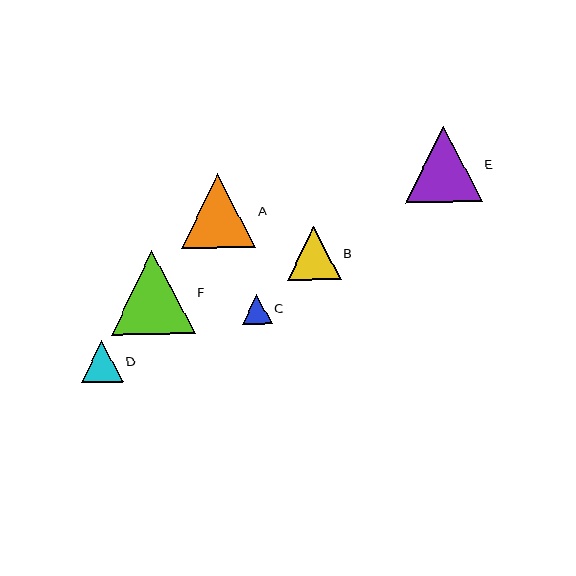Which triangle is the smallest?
Triangle C is the smallest with a size of approximately 30 pixels.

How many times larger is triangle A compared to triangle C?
Triangle A is approximately 2.5 times the size of triangle C.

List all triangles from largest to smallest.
From largest to smallest: F, E, A, B, D, C.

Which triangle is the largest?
Triangle F is the largest with a size of approximately 84 pixels.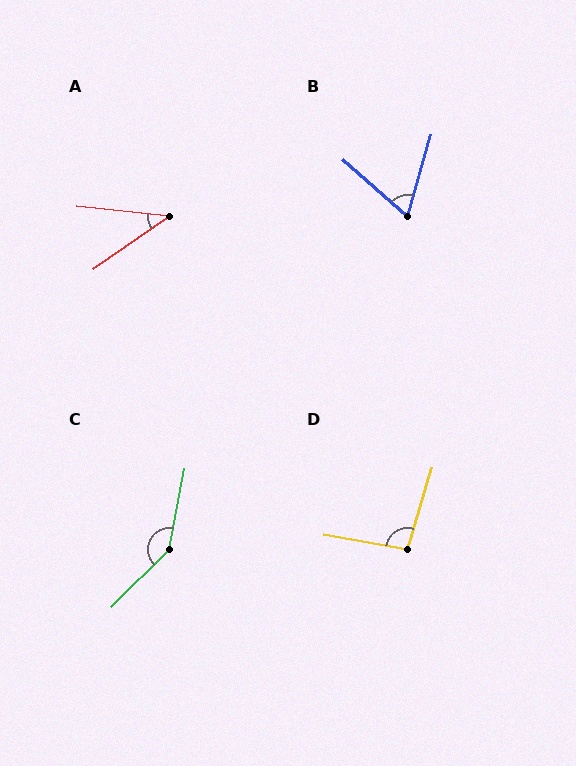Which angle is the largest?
C, at approximately 146 degrees.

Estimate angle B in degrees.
Approximately 64 degrees.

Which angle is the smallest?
A, at approximately 41 degrees.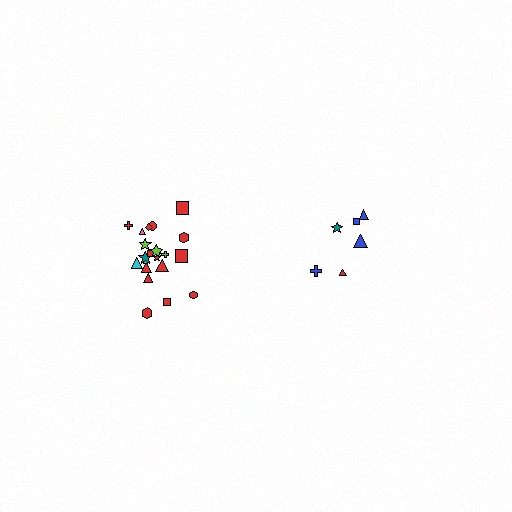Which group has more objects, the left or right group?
The left group.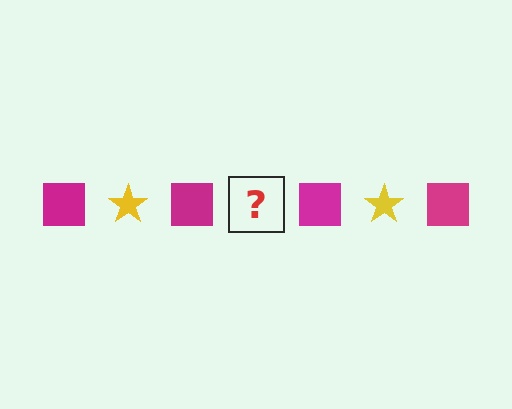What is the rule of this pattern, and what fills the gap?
The rule is that the pattern alternates between magenta square and yellow star. The gap should be filled with a yellow star.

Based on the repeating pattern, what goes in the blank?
The blank should be a yellow star.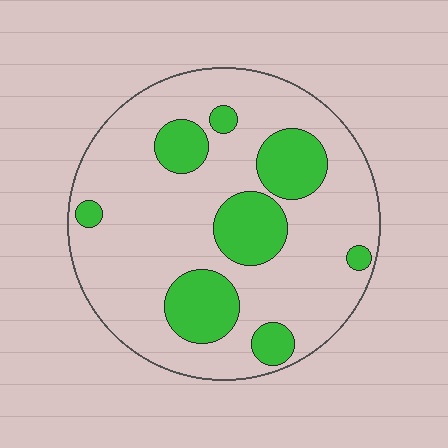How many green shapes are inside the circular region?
8.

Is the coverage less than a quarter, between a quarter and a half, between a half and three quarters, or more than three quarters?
Less than a quarter.